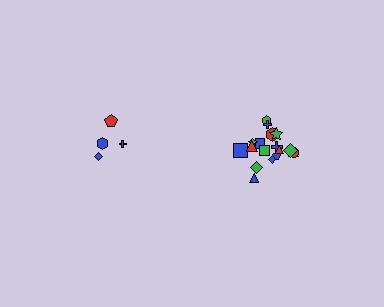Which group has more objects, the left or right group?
The right group.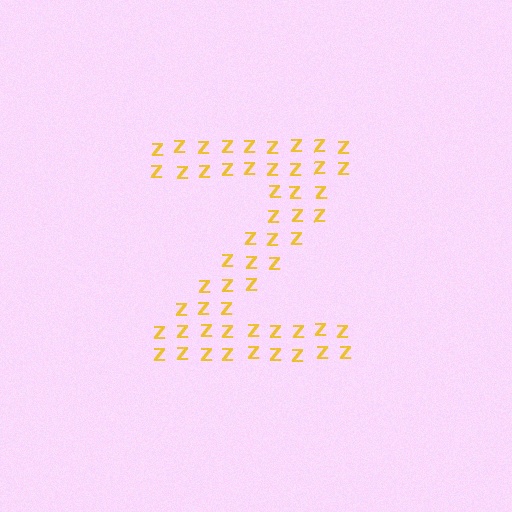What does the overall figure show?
The overall figure shows the letter Z.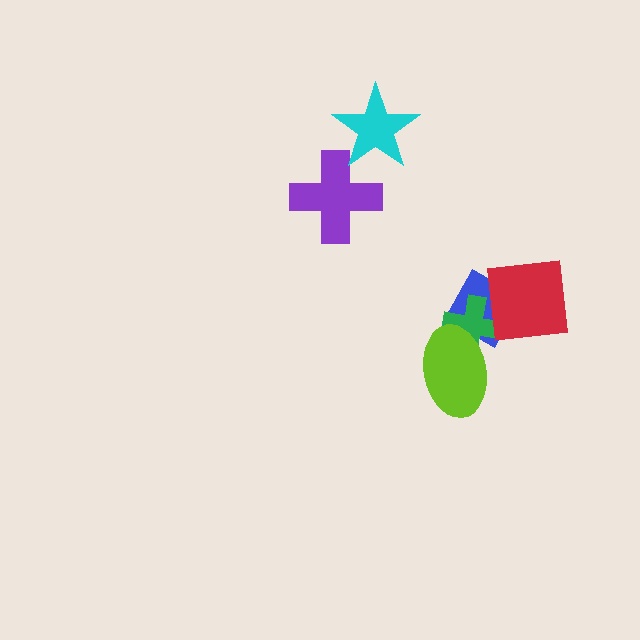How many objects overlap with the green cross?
2 objects overlap with the green cross.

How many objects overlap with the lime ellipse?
1 object overlaps with the lime ellipse.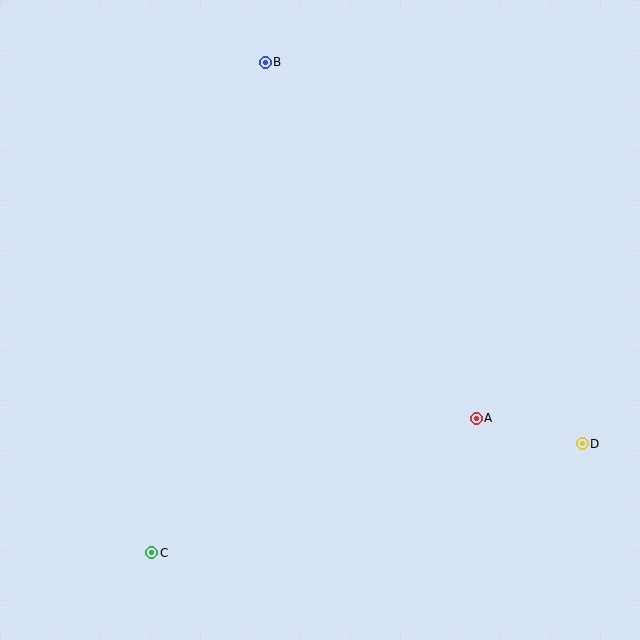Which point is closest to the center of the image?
Point A at (476, 418) is closest to the center.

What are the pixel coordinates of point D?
Point D is at (582, 444).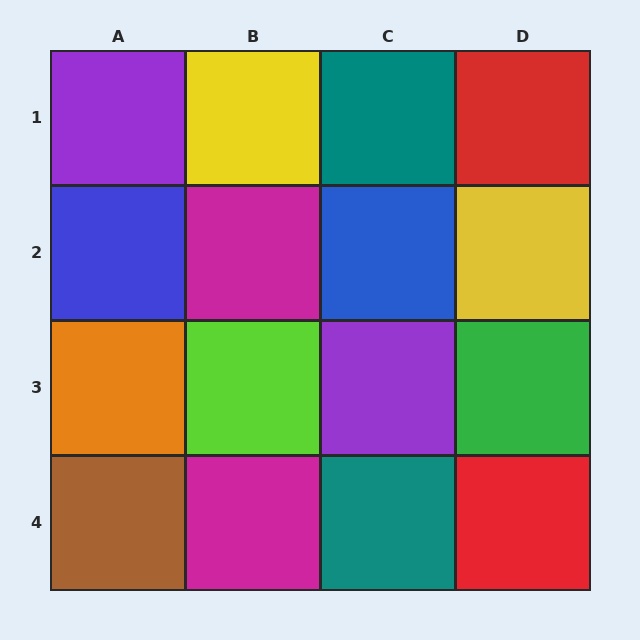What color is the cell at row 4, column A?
Brown.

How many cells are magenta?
2 cells are magenta.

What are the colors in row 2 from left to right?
Blue, magenta, blue, yellow.